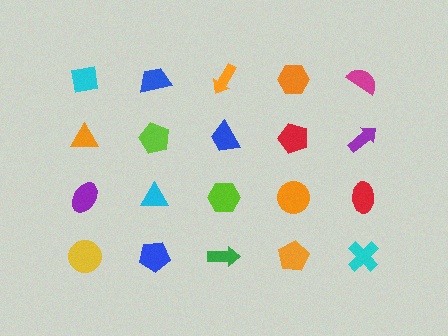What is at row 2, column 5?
A purple arrow.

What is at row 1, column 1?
A cyan square.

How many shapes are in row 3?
5 shapes.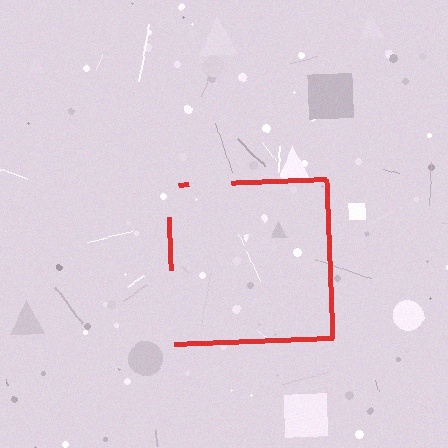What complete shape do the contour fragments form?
The contour fragments form a square.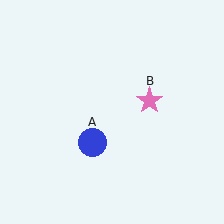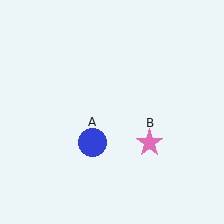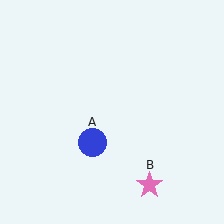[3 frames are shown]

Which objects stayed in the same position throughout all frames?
Blue circle (object A) remained stationary.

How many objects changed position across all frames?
1 object changed position: pink star (object B).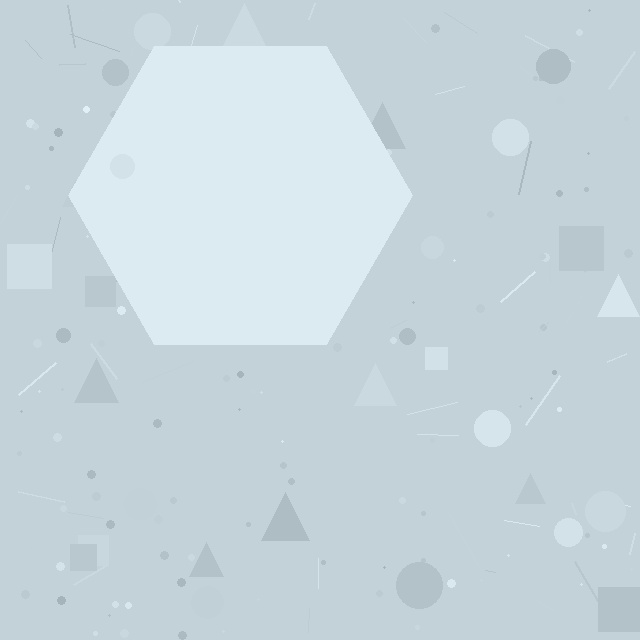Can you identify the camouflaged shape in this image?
The camouflaged shape is a hexagon.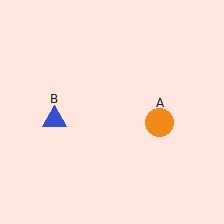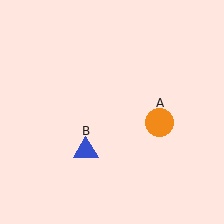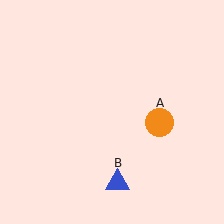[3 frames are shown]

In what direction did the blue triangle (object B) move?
The blue triangle (object B) moved down and to the right.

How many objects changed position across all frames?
1 object changed position: blue triangle (object B).